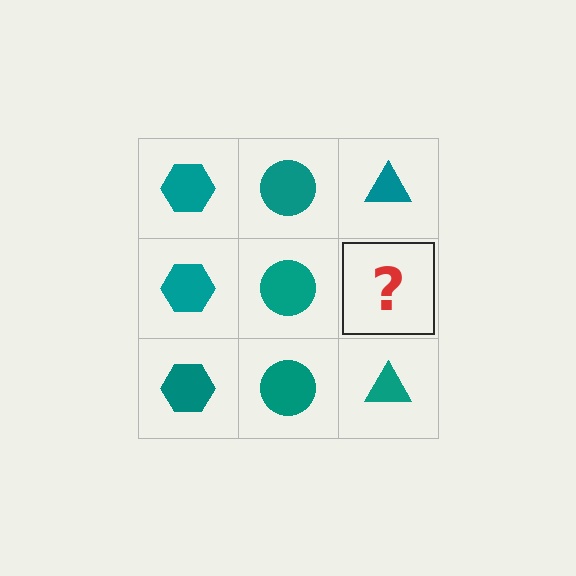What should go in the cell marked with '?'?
The missing cell should contain a teal triangle.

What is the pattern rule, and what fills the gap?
The rule is that each column has a consistent shape. The gap should be filled with a teal triangle.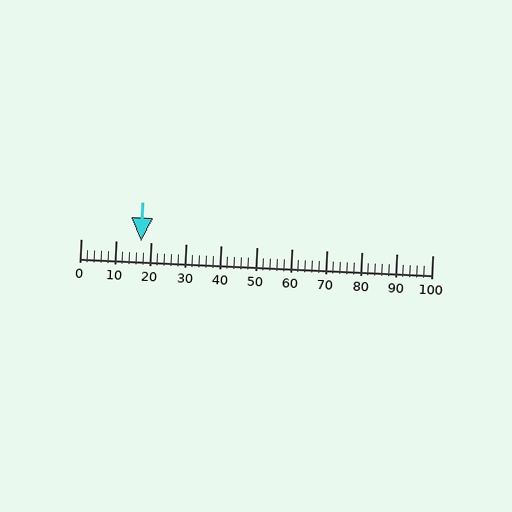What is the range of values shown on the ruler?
The ruler shows values from 0 to 100.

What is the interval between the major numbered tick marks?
The major tick marks are spaced 10 units apart.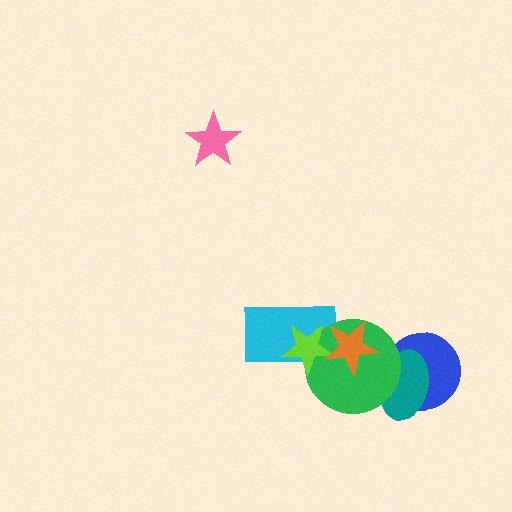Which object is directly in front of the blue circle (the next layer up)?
The teal ellipse is directly in front of the blue circle.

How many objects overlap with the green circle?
5 objects overlap with the green circle.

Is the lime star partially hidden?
Yes, it is partially covered by another shape.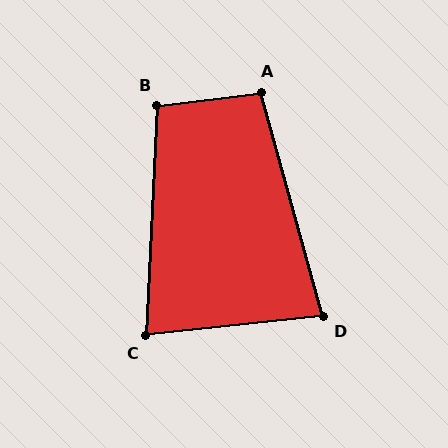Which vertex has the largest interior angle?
B, at approximately 100 degrees.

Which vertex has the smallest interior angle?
D, at approximately 80 degrees.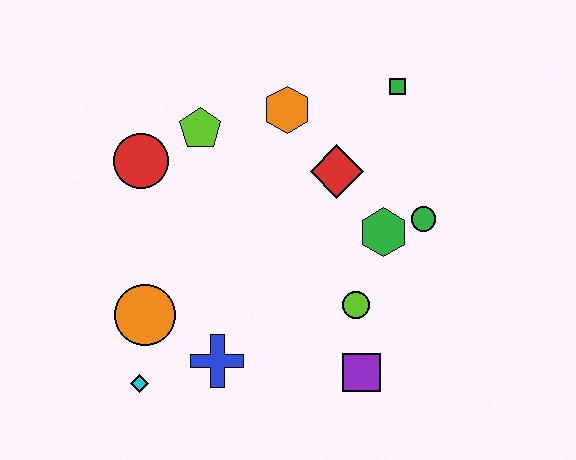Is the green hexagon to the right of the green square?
No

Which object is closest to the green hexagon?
The green circle is closest to the green hexagon.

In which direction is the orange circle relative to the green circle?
The orange circle is to the left of the green circle.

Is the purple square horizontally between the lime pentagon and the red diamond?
No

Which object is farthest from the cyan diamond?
The green square is farthest from the cyan diamond.